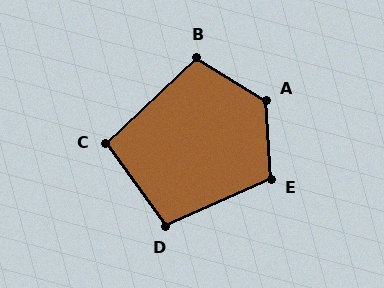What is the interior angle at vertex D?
Approximately 102 degrees (obtuse).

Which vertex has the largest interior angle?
A, at approximately 125 degrees.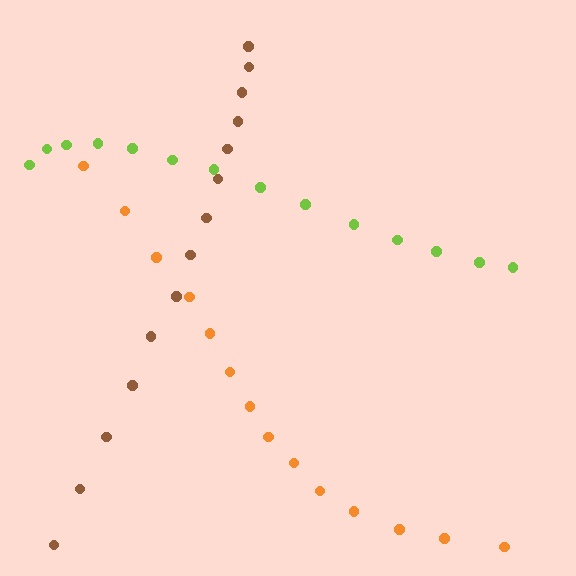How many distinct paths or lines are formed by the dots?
There are 3 distinct paths.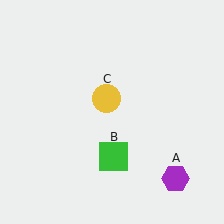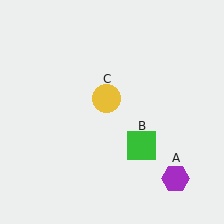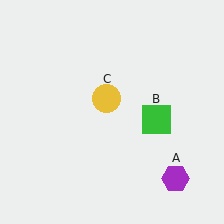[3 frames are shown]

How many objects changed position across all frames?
1 object changed position: green square (object B).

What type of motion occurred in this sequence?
The green square (object B) rotated counterclockwise around the center of the scene.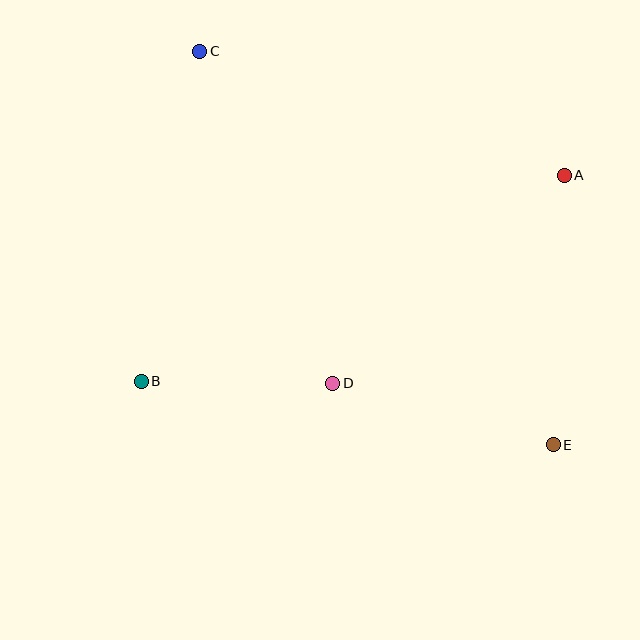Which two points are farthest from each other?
Points C and E are farthest from each other.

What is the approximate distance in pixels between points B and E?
The distance between B and E is approximately 417 pixels.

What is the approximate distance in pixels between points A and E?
The distance between A and E is approximately 270 pixels.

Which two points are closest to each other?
Points B and D are closest to each other.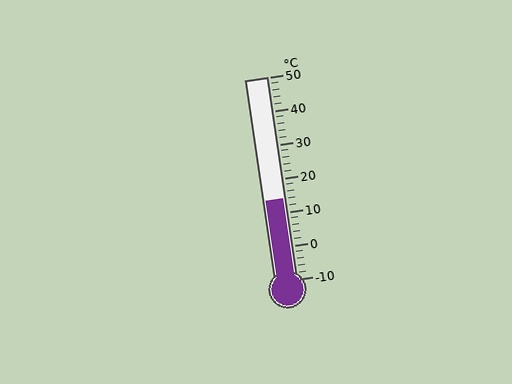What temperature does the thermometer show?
The thermometer shows approximately 14°C.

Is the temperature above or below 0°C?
The temperature is above 0°C.